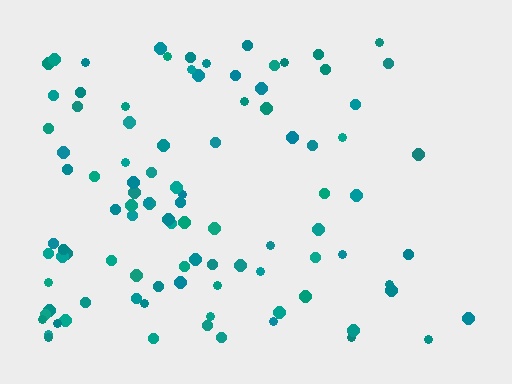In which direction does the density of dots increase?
From right to left, with the left side densest.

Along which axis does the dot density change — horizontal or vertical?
Horizontal.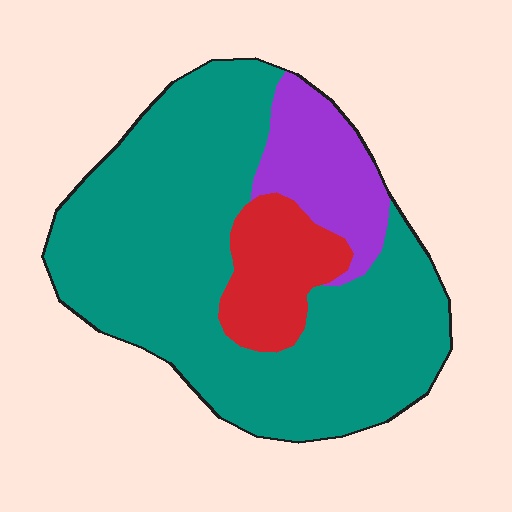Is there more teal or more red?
Teal.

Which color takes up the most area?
Teal, at roughly 70%.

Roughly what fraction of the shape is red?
Red covers 13% of the shape.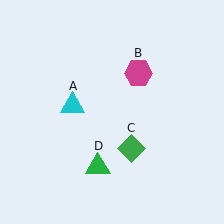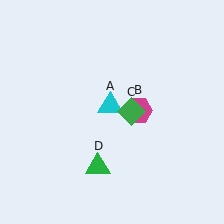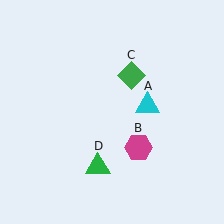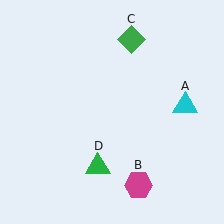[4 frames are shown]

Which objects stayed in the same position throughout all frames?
Green triangle (object D) remained stationary.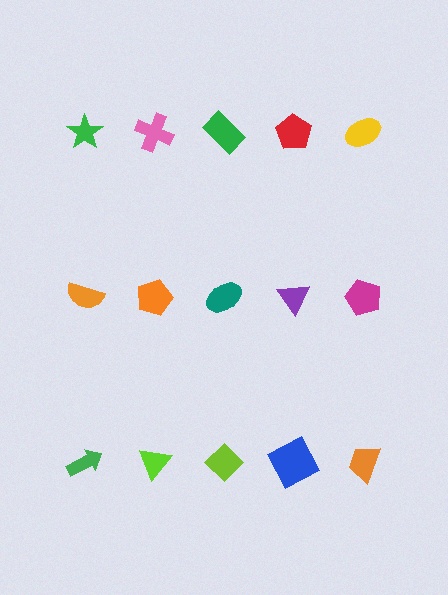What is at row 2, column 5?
A magenta pentagon.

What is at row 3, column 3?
A lime diamond.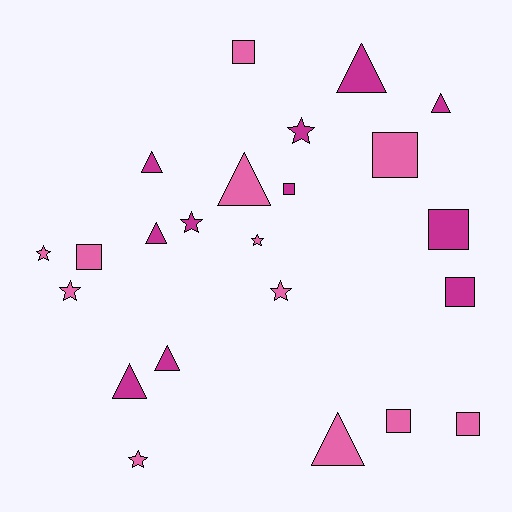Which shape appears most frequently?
Triangle, with 8 objects.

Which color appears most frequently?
Pink, with 12 objects.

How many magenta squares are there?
There are 3 magenta squares.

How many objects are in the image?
There are 23 objects.